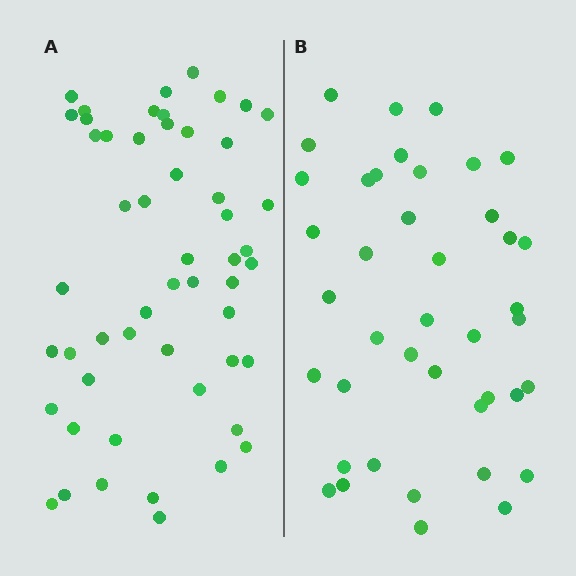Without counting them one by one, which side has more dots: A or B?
Region A (the left region) has more dots.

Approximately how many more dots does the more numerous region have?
Region A has roughly 12 or so more dots than region B.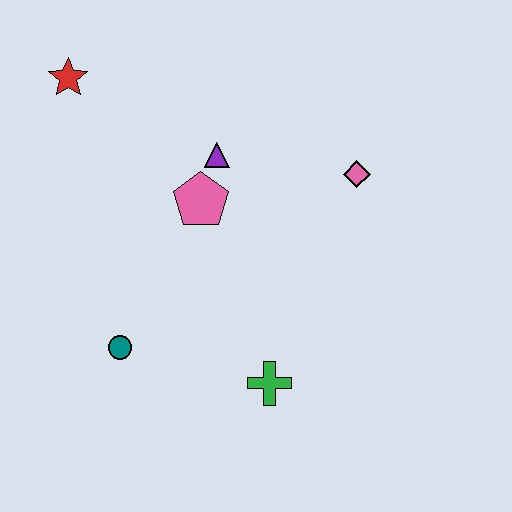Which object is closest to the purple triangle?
The pink pentagon is closest to the purple triangle.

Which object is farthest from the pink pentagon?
The green cross is farthest from the pink pentagon.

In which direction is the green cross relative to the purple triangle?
The green cross is below the purple triangle.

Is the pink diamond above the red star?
No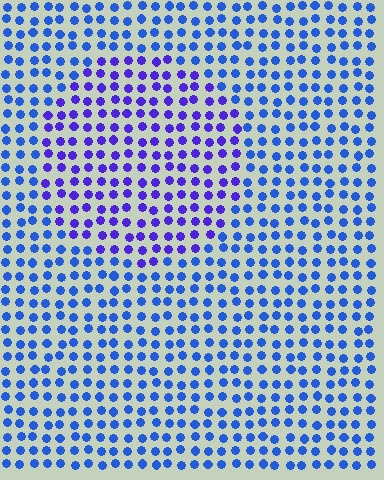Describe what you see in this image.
The image is filled with small blue elements in a uniform arrangement. A circle-shaped region is visible where the elements are tinted to a slightly different hue, forming a subtle color boundary.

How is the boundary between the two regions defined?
The boundary is defined purely by a slight shift in hue (about 33 degrees). Spacing, size, and orientation are identical on both sides.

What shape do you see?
I see a circle.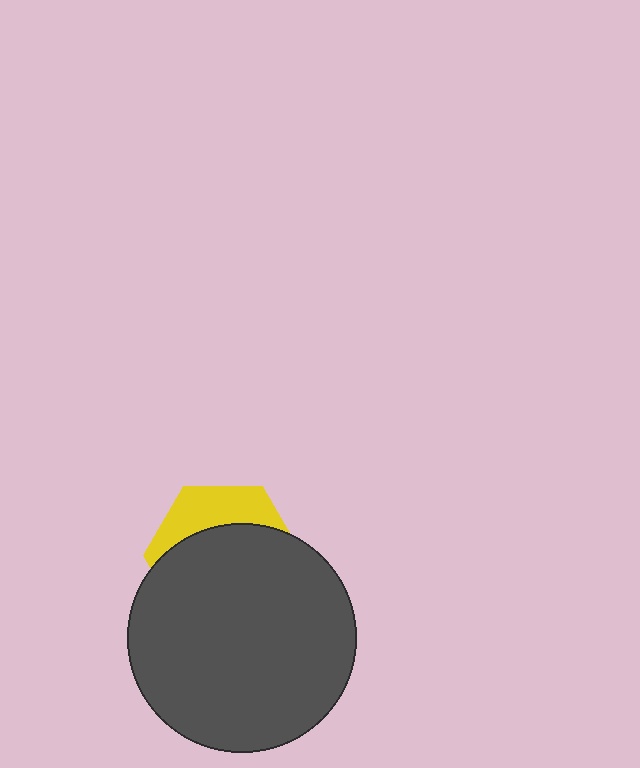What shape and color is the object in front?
The object in front is a dark gray circle.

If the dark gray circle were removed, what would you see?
You would see the complete yellow hexagon.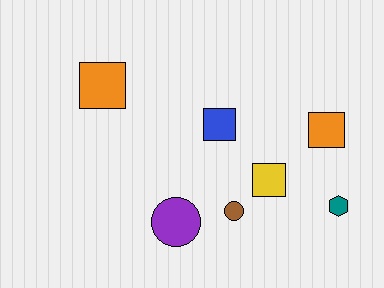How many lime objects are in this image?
There are no lime objects.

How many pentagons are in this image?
There are no pentagons.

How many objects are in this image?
There are 7 objects.